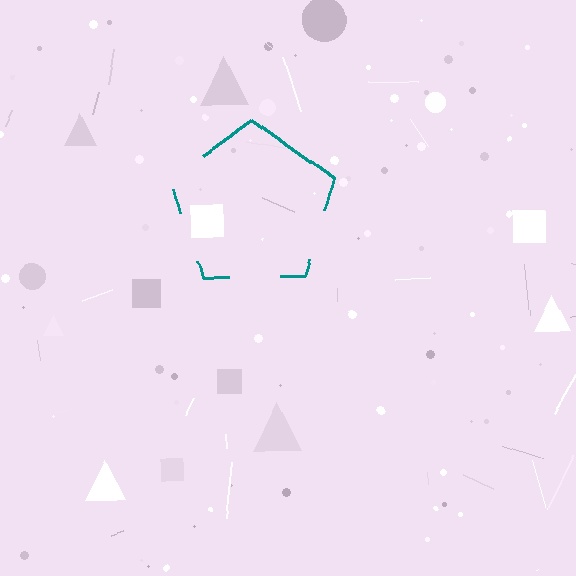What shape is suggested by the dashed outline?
The dashed outline suggests a pentagon.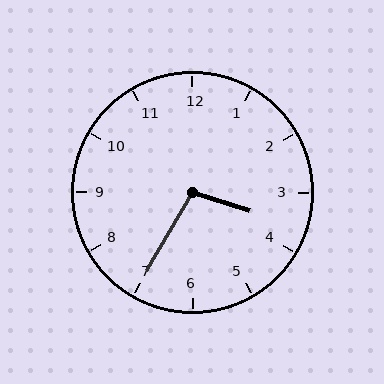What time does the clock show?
3:35.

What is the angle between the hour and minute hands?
Approximately 102 degrees.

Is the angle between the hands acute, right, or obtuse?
It is obtuse.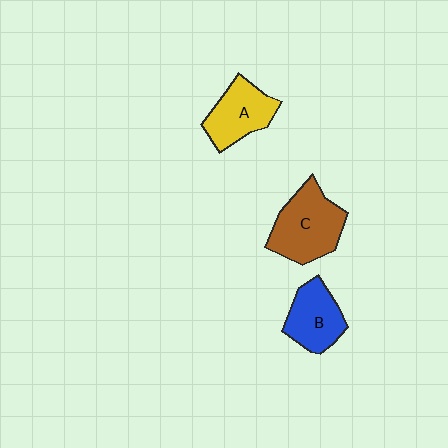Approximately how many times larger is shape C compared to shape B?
Approximately 1.4 times.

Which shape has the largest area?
Shape C (brown).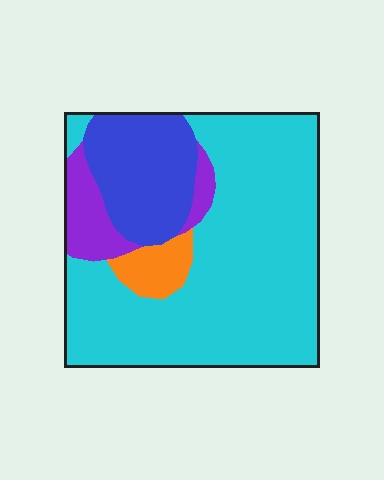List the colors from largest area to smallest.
From largest to smallest: cyan, blue, purple, orange.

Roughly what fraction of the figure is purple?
Purple covers 9% of the figure.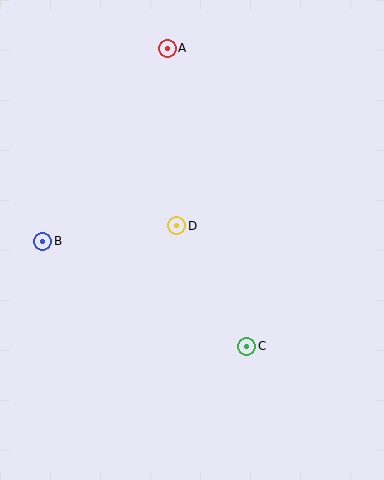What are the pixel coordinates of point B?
Point B is at (43, 242).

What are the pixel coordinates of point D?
Point D is at (177, 226).